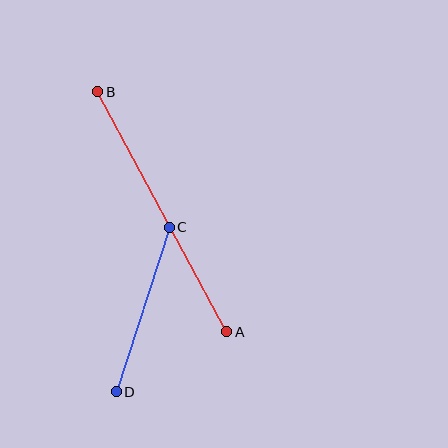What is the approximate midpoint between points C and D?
The midpoint is at approximately (143, 310) pixels.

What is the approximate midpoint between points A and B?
The midpoint is at approximately (162, 212) pixels.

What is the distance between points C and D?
The distance is approximately 173 pixels.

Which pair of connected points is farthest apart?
Points A and B are farthest apart.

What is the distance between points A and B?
The distance is approximately 273 pixels.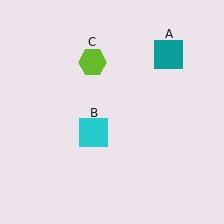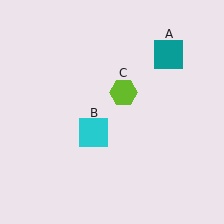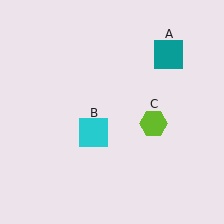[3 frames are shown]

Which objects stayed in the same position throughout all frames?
Teal square (object A) and cyan square (object B) remained stationary.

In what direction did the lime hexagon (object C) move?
The lime hexagon (object C) moved down and to the right.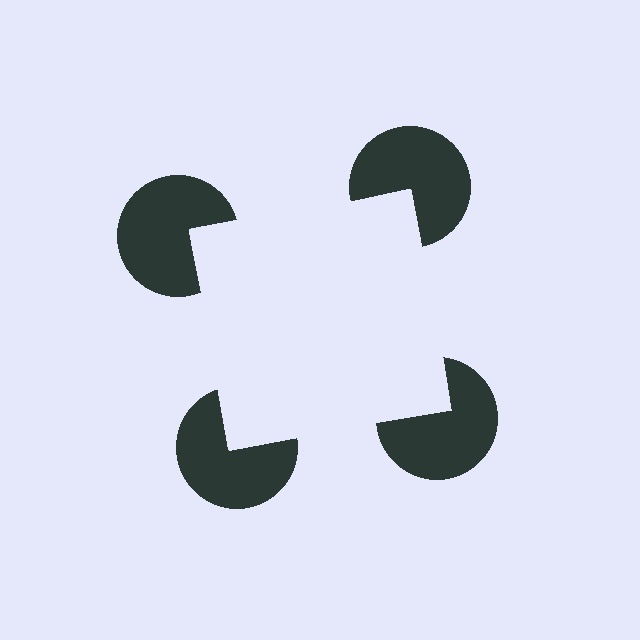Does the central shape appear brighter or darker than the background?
It typically appears slightly brighter than the background, even though no actual brightness change is drawn.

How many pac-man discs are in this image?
There are 4 — one at each vertex of the illusory square.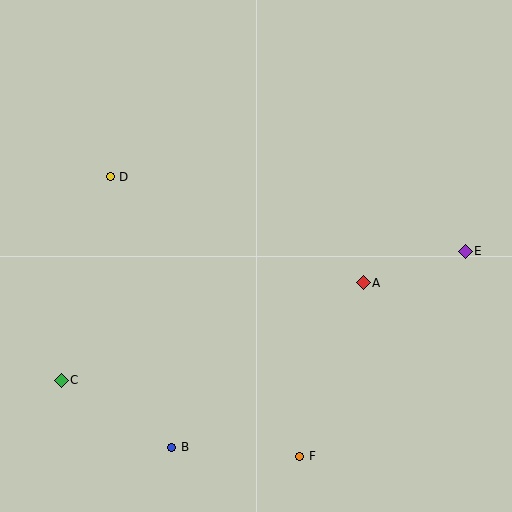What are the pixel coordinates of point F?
Point F is at (300, 456).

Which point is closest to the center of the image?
Point A at (363, 283) is closest to the center.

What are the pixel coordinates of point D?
Point D is at (110, 177).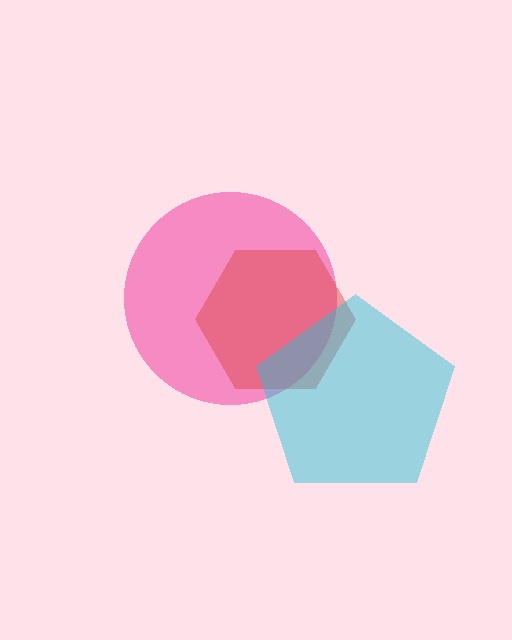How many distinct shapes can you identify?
There are 3 distinct shapes: a pink circle, a red hexagon, a cyan pentagon.